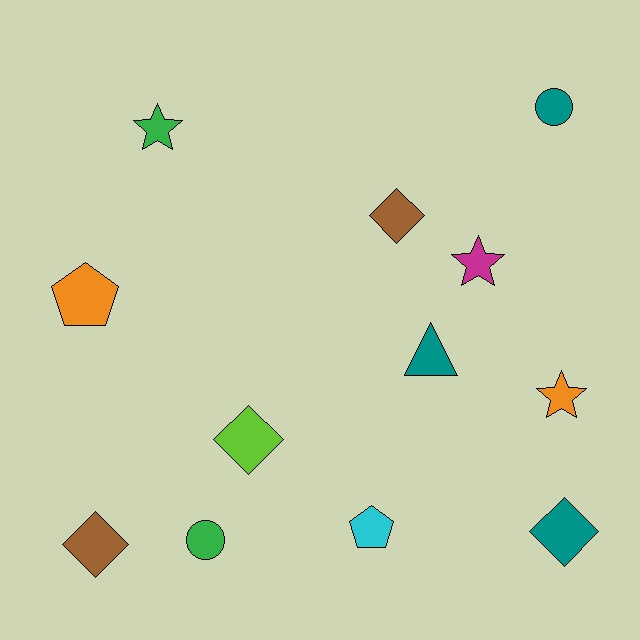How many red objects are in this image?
There are no red objects.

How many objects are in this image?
There are 12 objects.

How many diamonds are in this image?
There are 4 diamonds.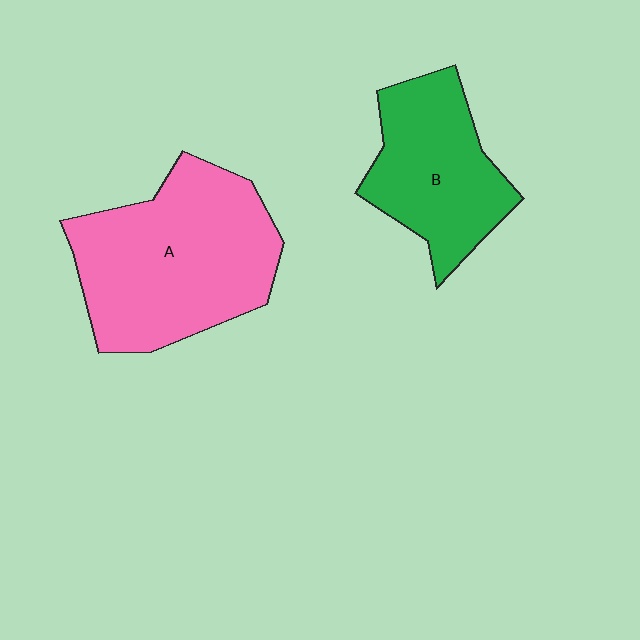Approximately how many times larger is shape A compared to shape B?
Approximately 1.5 times.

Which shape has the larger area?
Shape A (pink).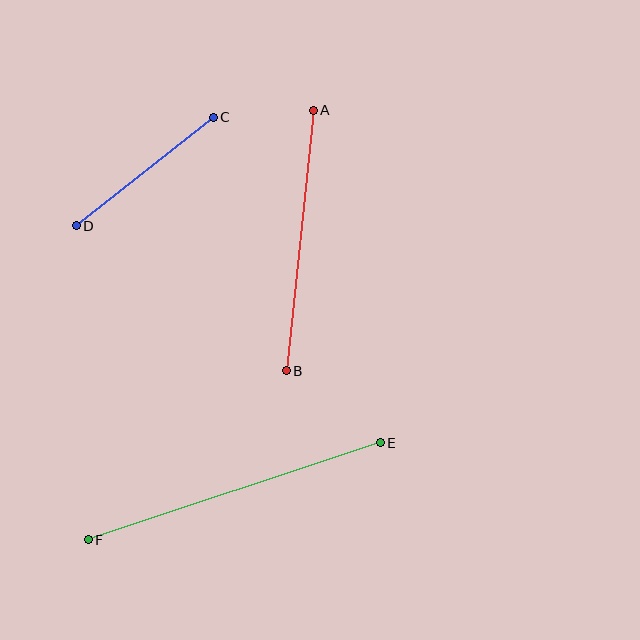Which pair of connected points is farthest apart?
Points E and F are farthest apart.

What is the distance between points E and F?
The distance is approximately 308 pixels.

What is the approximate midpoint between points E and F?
The midpoint is at approximately (234, 491) pixels.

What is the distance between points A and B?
The distance is approximately 262 pixels.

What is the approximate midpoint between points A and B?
The midpoint is at approximately (300, 240) pixels.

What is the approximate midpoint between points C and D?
The midpoint is at approximately (145, 171) pixels.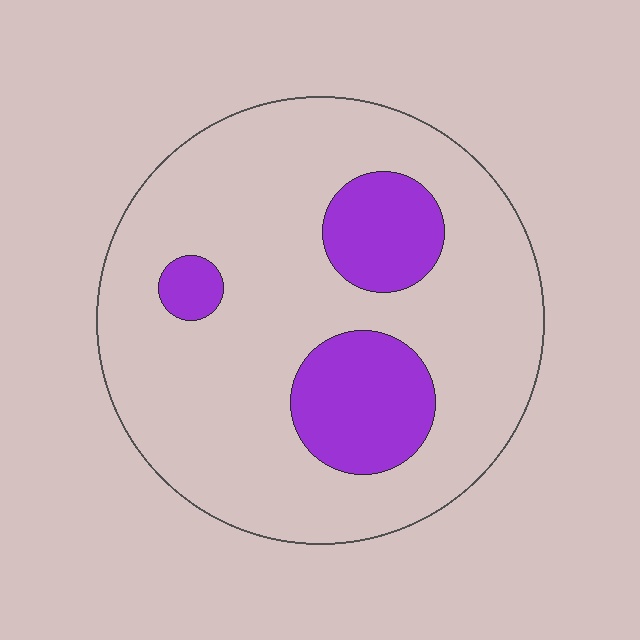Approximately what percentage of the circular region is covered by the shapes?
Approximately 20%.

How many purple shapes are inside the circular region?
3.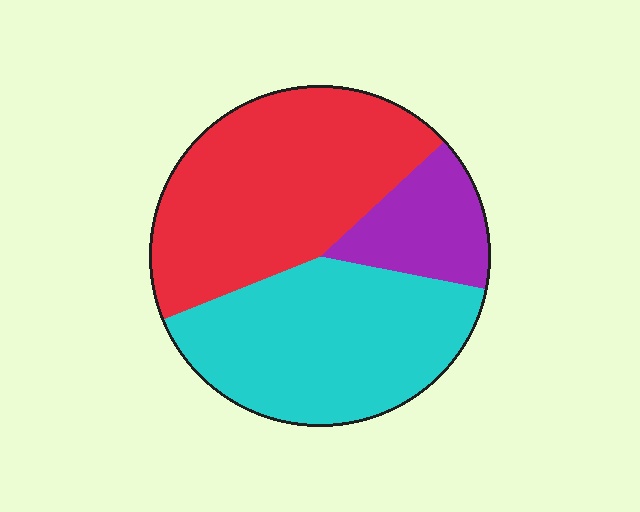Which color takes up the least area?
Purple, at roughly 15%.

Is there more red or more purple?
Red.